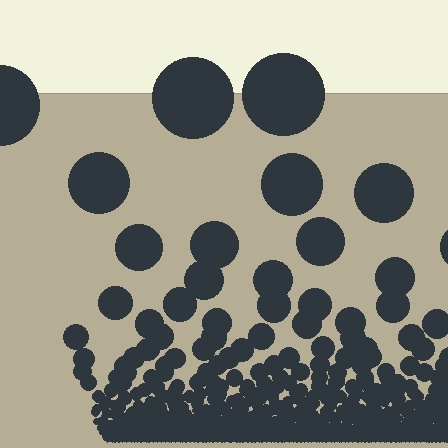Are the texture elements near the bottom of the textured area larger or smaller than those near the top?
Smaller. The gradient is inverted — elements near the bottom are smaller and denser.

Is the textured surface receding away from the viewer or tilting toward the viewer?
The surface appears to tilt toward the viewer. Texture elements get larger and sparser toward the top.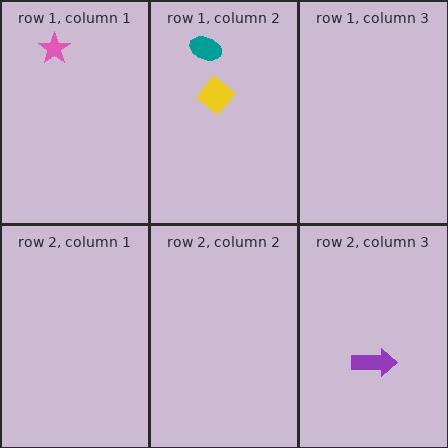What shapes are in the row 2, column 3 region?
The purple arrow.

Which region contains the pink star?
The row 1, column 1 region.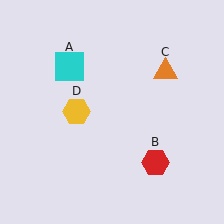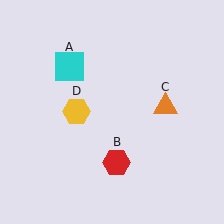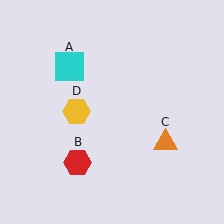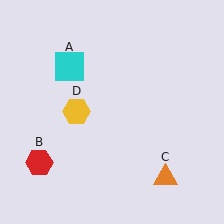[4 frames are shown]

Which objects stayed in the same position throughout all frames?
Cyan square (object A) and yellow hexagon (object D) remained stationary.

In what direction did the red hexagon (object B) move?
The red hexagon (object B) moved left.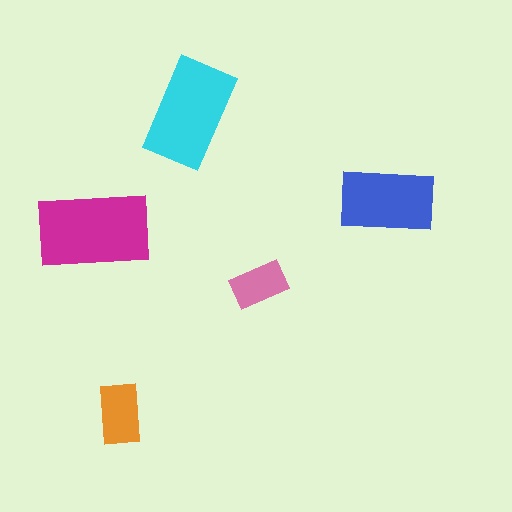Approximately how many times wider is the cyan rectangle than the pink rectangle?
About 2 times wider.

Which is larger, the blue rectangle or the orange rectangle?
The blue one.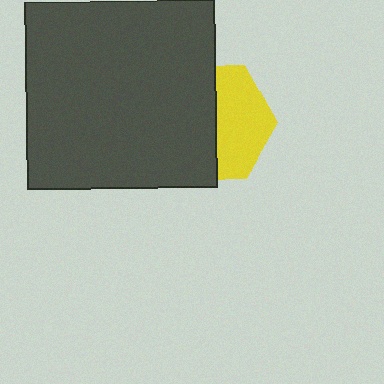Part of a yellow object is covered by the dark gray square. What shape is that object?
It is a hexagon.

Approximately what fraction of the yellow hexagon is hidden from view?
Roughly 54% of the yellow hexagon is hidden behind the dark gray square.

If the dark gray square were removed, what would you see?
You would see the complete yellow hexagon.